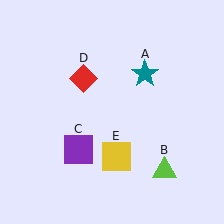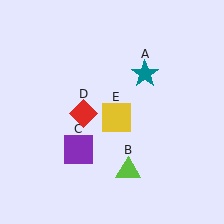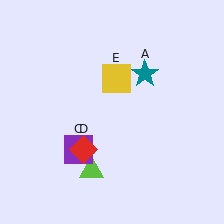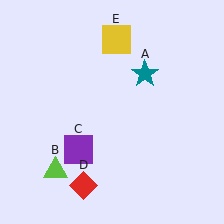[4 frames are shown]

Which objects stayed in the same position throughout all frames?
Teal star (object A) and purple square (object C) remained stationary.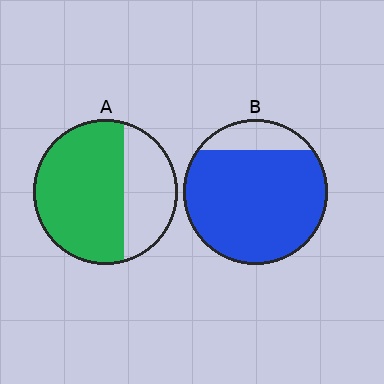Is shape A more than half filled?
Yes.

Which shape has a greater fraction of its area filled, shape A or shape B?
Shape B.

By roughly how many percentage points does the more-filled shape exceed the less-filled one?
By roughly 20 percentage points (B over A).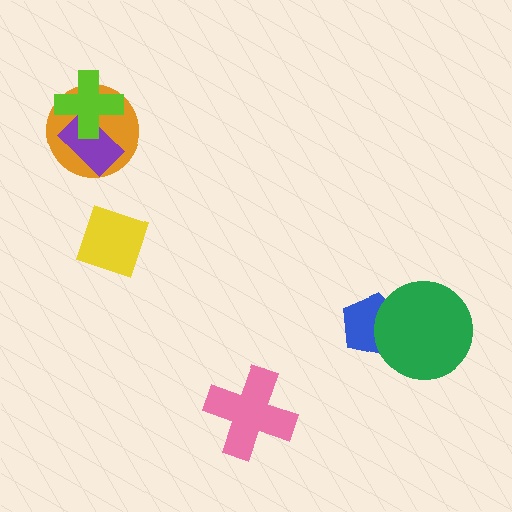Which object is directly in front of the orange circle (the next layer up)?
The purple rectangle is directly in front of the orange circle.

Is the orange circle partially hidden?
Yes, it is partially covered by another shape.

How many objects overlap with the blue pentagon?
1 object overlaps with the blue pentagon.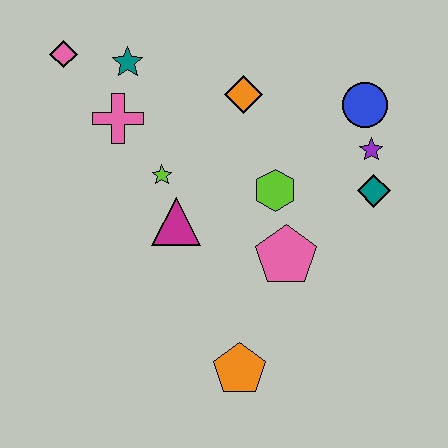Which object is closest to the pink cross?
The teal star is closest to the pink cross.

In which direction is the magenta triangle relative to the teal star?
The magenta triangle is below the teal star.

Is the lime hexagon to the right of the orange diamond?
Yes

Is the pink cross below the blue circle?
Yes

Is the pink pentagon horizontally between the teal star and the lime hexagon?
No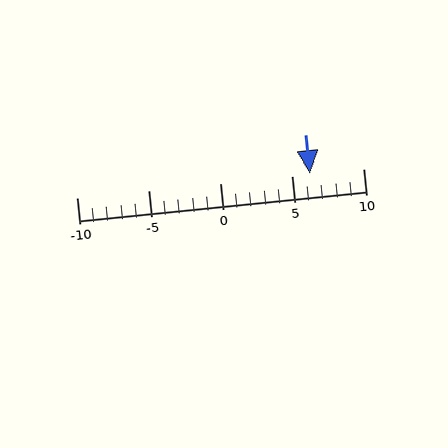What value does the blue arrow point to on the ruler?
The blue arrow points to approximately 6.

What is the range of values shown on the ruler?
The ruler shows values from -10 to 10.